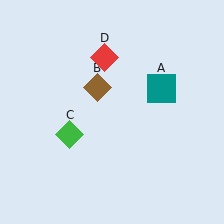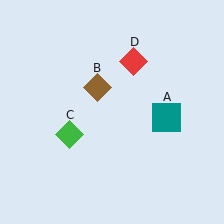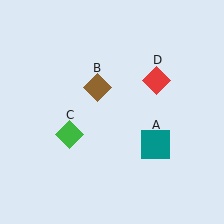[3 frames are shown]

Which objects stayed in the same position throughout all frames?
Brown diamond (object B) and green diamond (object C) remained stationary.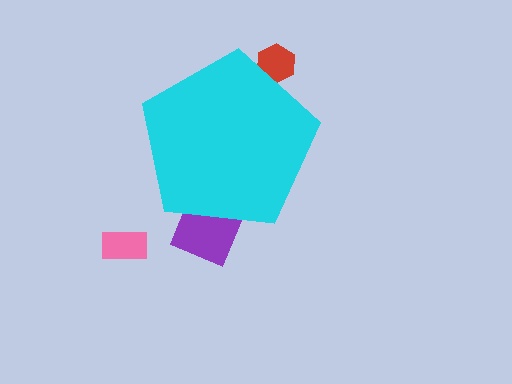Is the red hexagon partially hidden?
Yes, the red hexagon is partially hidden behind the cyan pentagon.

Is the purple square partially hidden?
Yes, the purple square is partially hidden behind the cyan pentagon.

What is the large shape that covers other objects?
A cyan pentagon.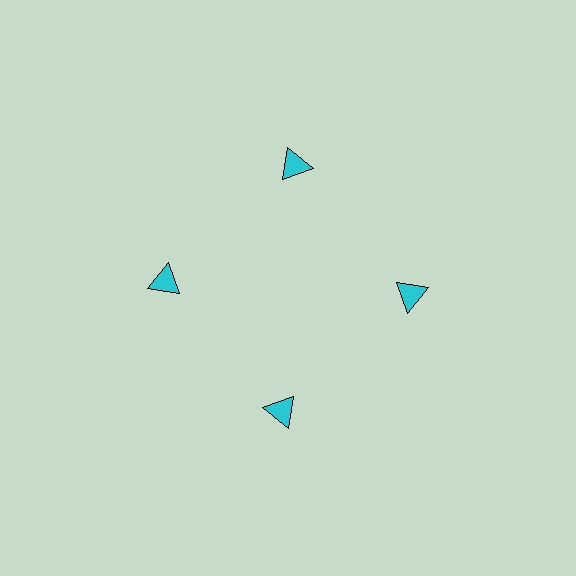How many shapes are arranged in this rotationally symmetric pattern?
There are 4 shapes, arranged in 4 groups of 1.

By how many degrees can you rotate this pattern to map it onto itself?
The pattern maps onto itself every 90 degrees of rotation.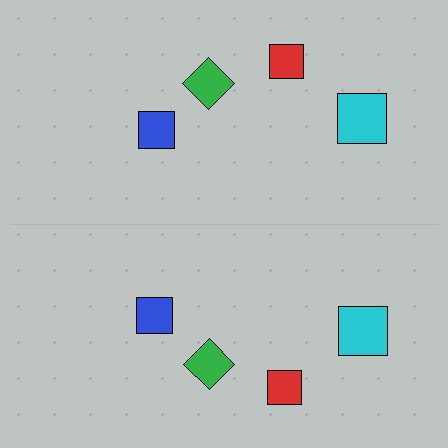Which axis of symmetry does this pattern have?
The pattern has a horizontal axis of symmetry running through the center of the image.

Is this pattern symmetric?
Yes, this pattern has bilateral (reflection) symmetry.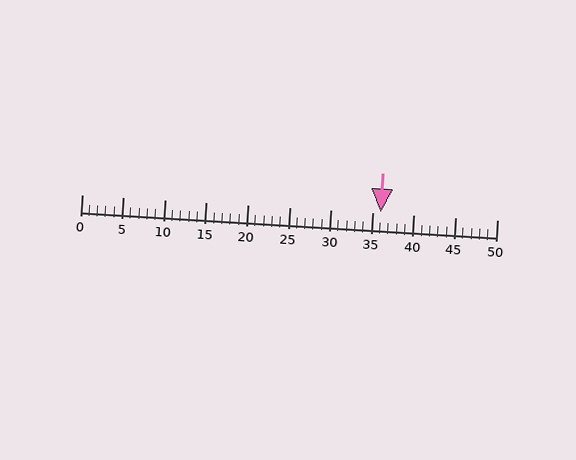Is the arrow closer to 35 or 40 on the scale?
The arrow is closer to 35.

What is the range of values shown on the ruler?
The ruler shows values from 0 to 50.